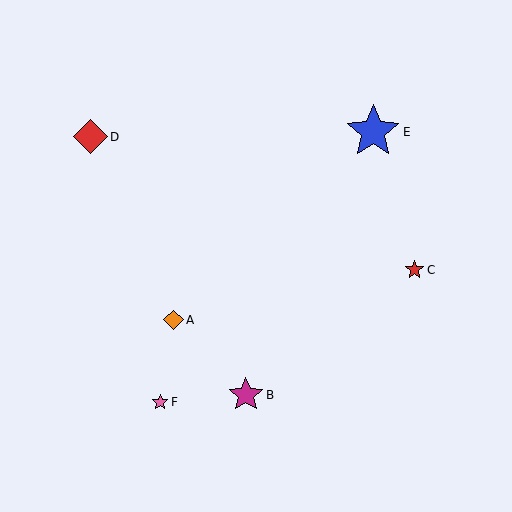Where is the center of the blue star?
The center of the blue star is at (373, 132).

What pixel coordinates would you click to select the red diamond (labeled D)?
Click at (90, 137) to select the red diamond D.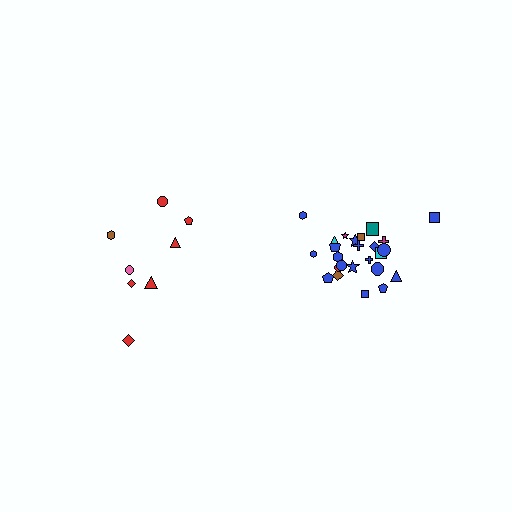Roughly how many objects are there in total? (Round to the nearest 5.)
Roughly 35 objects in total.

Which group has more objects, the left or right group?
The right group.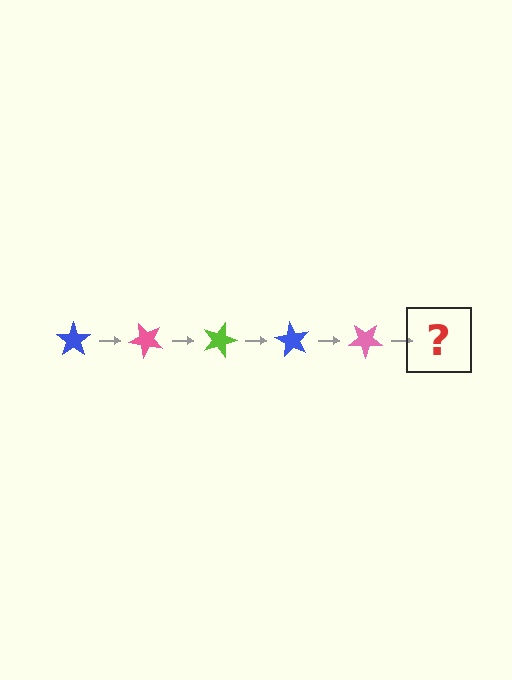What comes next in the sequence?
The next element should be a lime star, rotated 225 degrees from the start.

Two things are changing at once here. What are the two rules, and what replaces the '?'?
The two rules are that it rotates 45 degrees each step and the color cycles through blue, pink, and lime. The '?' should be a lime star, rotated 225 degrees from the start.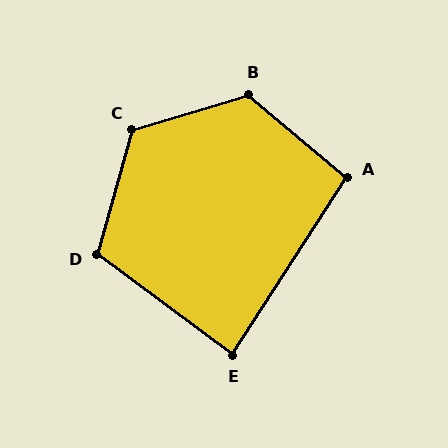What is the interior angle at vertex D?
Approximately 110 degrees (obtuse).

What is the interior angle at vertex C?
Approximately 123 degrees (obtuse).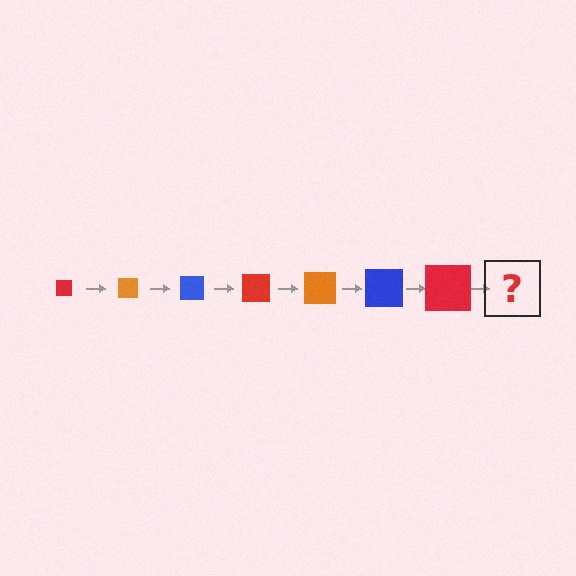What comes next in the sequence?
The next element should be an orange square, larger than the previous one.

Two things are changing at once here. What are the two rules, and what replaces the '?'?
The two rules are that the square grows larger each step and the color cycles through red, orange, and blue. The '?' should be an orange square, larger than the previous one.